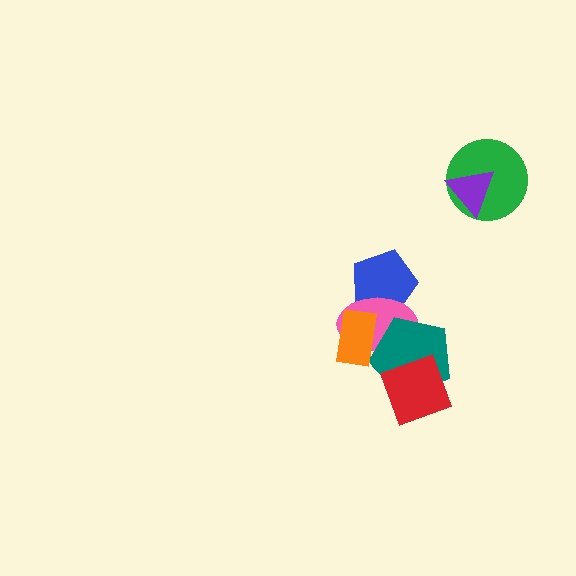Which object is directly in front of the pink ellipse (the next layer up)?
The teal pentagon is directly in front of the pink ellipse.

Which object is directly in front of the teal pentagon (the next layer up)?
The orange rectangle is directly in front of the teal pentagon.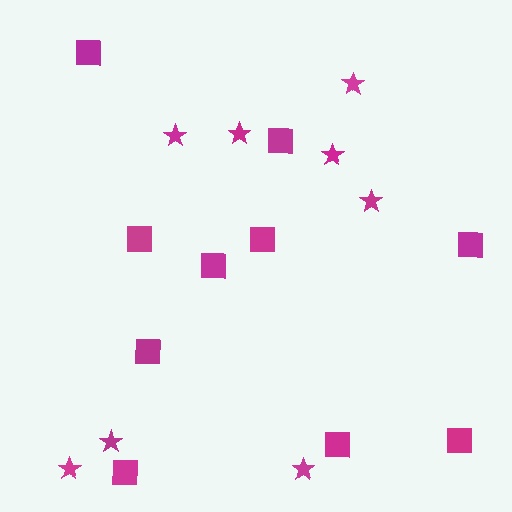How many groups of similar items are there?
There are 2 groups: one group of stars (8) and one group of squares (10).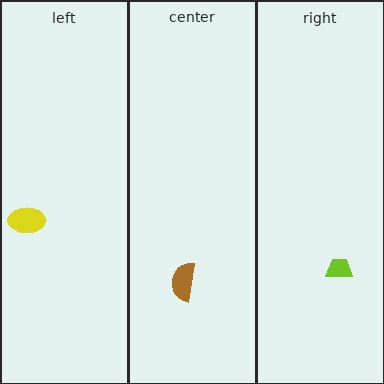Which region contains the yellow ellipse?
The left region.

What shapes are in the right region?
The lime trapezoid.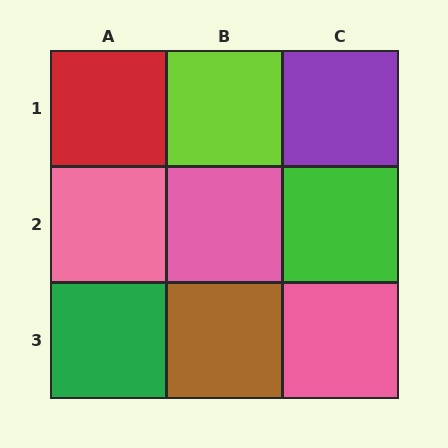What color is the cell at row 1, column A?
Red.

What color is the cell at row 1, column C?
Purple.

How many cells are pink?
3 cells are pink.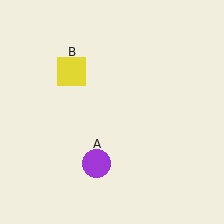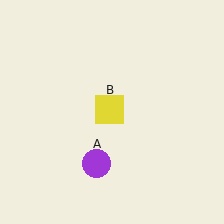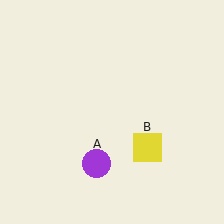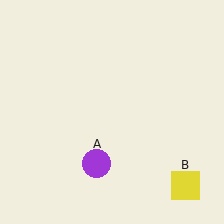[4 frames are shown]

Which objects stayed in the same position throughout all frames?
Purple circle (object A) remained stationary.